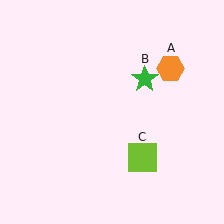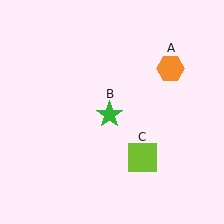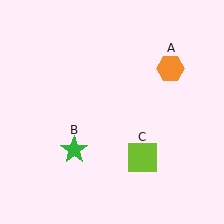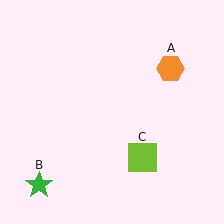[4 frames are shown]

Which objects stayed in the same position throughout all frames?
Orange hexagon (object A) and lime square (object C) remained stationary.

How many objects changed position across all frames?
1 object changed position: green star (object B).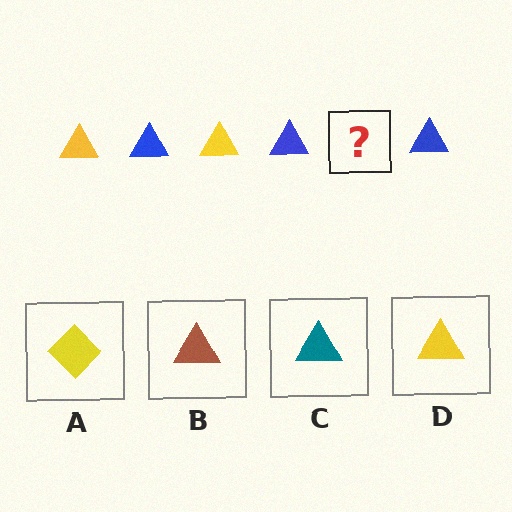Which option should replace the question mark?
Option D.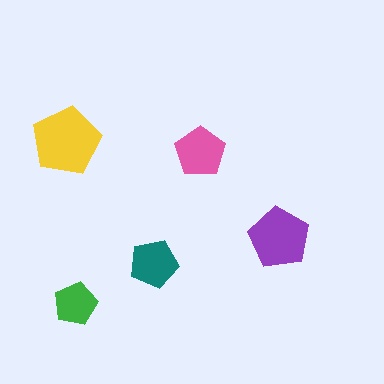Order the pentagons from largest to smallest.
the yellow one, the purple one, the pink one, the teal one, the green one.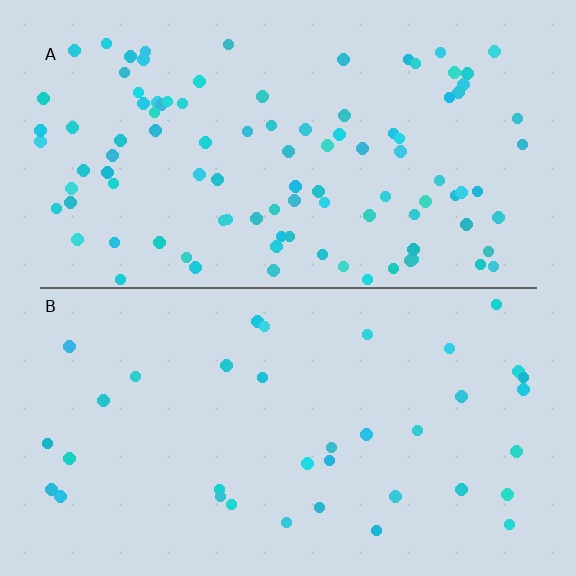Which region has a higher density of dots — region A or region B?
A (the top).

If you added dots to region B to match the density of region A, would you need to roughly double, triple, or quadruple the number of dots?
Approximately triple.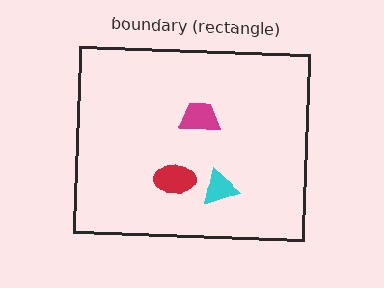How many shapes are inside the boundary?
3 inside, 0 outside.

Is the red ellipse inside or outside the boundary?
Inside.